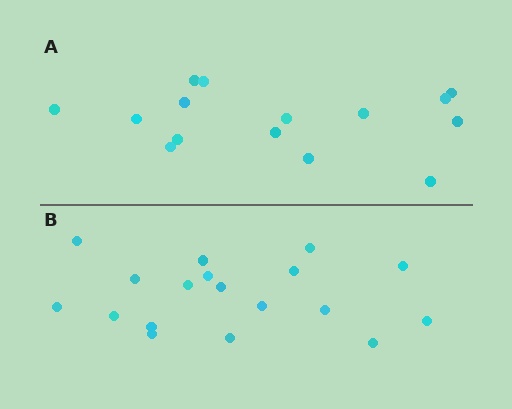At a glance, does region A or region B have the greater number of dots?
Region B (the bottom region) has more dots.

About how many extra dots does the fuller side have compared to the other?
Region B has just a few more — roughly 2 or 3 more dots than region A.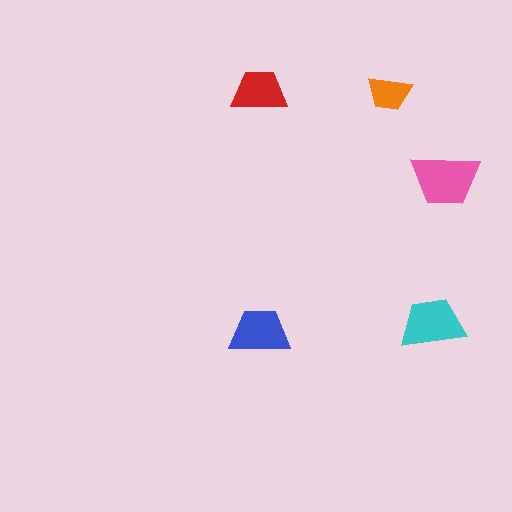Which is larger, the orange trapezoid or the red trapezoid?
The red one.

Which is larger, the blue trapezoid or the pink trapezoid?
The pink one.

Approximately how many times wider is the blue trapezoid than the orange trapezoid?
About 1.5 times wider.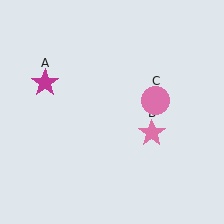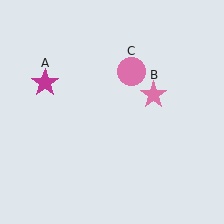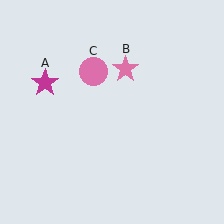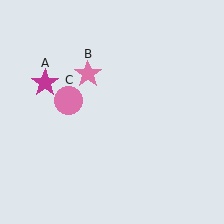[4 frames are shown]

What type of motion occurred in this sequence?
The pink star (object B), pink circle (object C) rotated counterclockwise around the center of the scene.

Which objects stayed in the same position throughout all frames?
Magenta star (object A) remained stationary.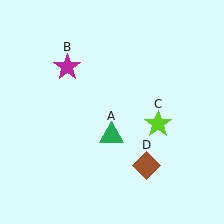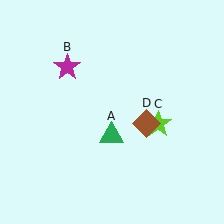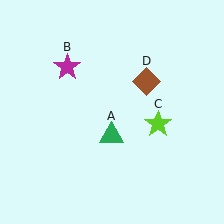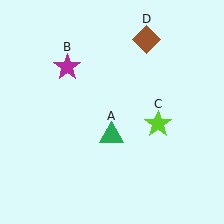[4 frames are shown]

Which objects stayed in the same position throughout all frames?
Green triangle (object A) and magenta star (object B) and lime star (object C) remained stationary.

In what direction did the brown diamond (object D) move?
The brown diamond (object D) moved up.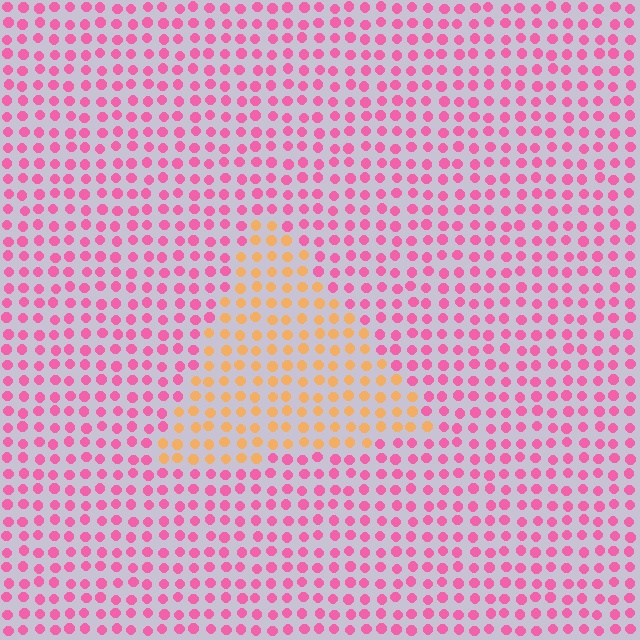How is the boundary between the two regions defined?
The boundary is defined purely by a slight shift in hue (about 62 degrees). Spacing, size, and orientation are identical on both sides.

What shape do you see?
I see a triangle.